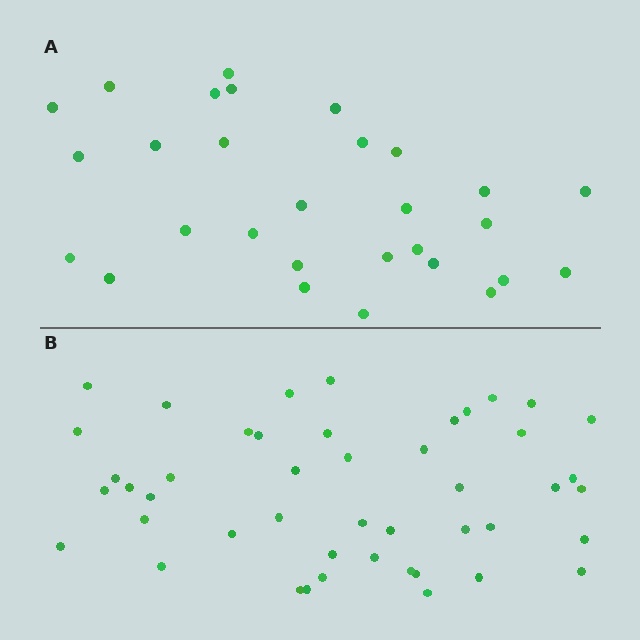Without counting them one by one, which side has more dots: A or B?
Region B (the bottom region) has more dots.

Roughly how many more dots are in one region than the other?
Region B has approximately 15 more dots than region A.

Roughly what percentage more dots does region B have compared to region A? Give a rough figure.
About 60% more.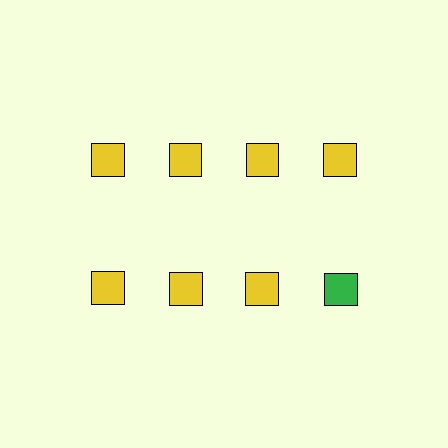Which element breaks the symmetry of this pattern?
The green square in the second row, second from right column breaks the symmetry. All other shapes are yellow squares.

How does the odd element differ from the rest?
It has a different color: green instead of yellow.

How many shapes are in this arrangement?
There are 8 shapes arranged in a grid pattern.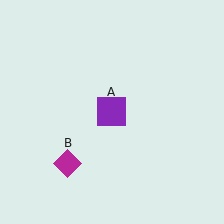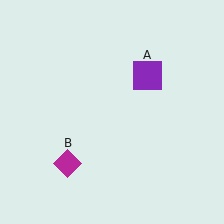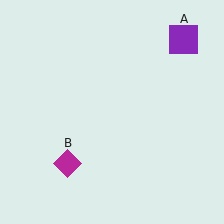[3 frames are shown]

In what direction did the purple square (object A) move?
The purple square (object A) moved up and to the right.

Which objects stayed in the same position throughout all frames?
Magenta diamond (object B) remained stationary.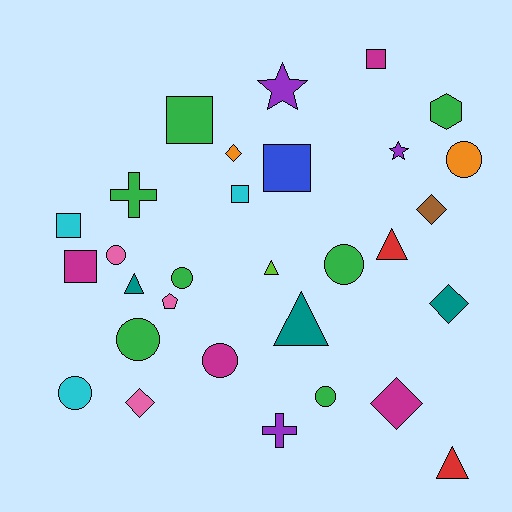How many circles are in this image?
There are 8 circles.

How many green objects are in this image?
There are 7 green objects.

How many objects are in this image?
There are 30 objects.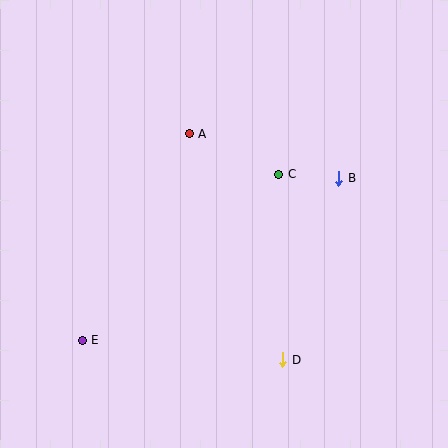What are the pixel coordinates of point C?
Point C is at (279, 174).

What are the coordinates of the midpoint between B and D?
The midpoint between B and D is at (311, 269).